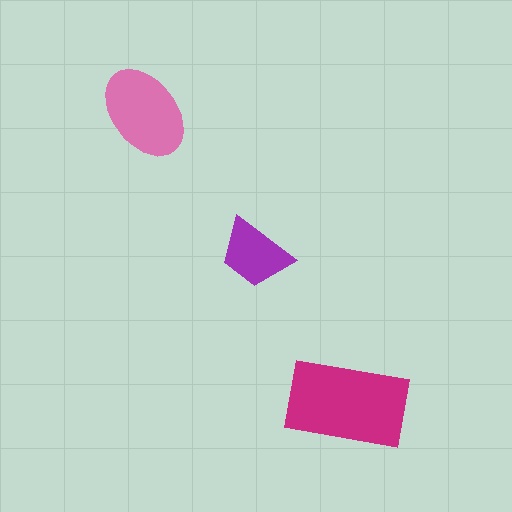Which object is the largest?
The magenta rectangle.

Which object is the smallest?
The purple trapezoid.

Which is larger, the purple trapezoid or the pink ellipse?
The pink ellipse.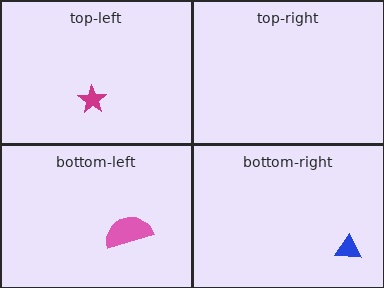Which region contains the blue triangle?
The bottom-right region.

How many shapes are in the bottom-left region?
1.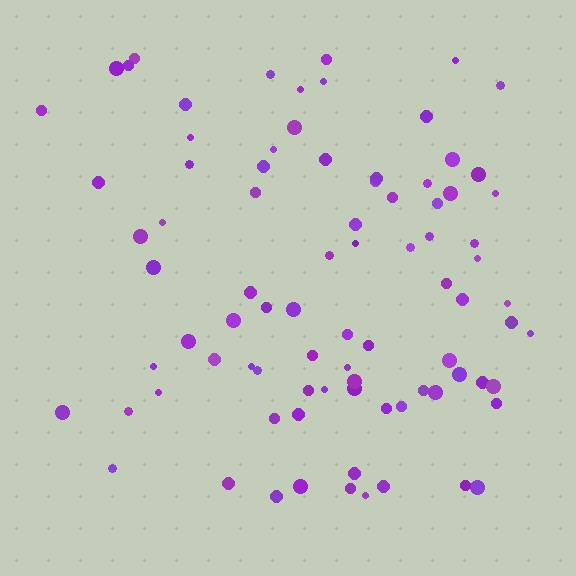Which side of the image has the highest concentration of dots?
The right.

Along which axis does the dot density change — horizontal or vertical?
Horizontal.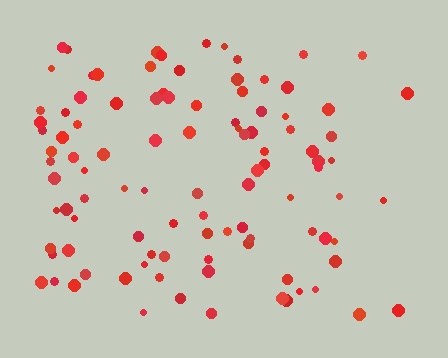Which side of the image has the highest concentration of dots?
The left.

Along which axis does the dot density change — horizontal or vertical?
Horizontal.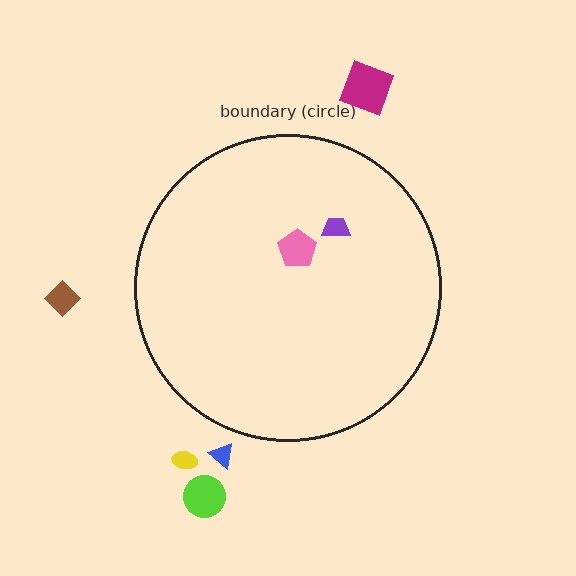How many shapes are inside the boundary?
2 inside, 5 outside.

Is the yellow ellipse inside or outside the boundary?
Outside.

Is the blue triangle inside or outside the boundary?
Outside.